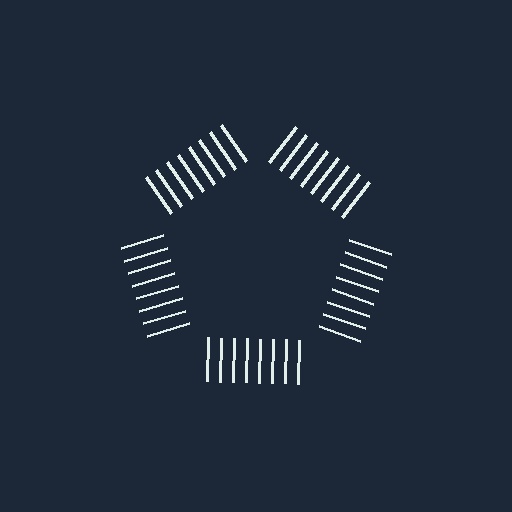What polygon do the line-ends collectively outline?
An illusory pentagon — the line segments terminate on its edges but no continuous stroke is drawn.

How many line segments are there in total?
40 — 8 along each of the 5 edges.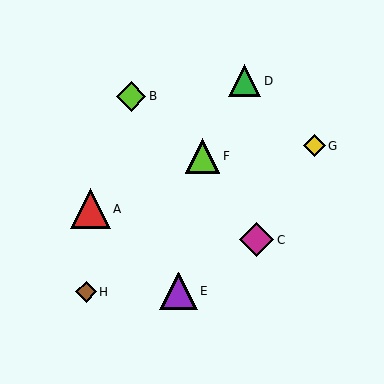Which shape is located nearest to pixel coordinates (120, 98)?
The lime diamond (labeled B) at (131, 96) is nearest to that location.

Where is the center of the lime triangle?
The center of the lime triangle is at (203, 156).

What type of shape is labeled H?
Shape H is a brown diamond.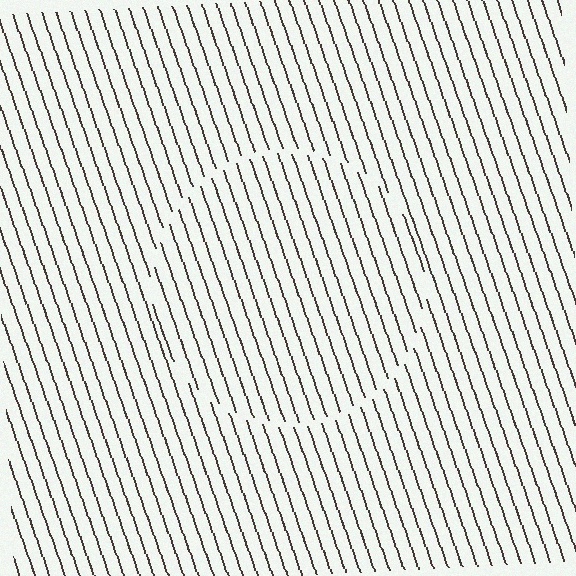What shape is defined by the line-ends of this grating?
An illusory circle. The interior of the shape contains the same grating, shifted by half a period — the contour is defined by the phase discontinuity where line-ends from the inner and outer gratings abut.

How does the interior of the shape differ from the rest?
The interior of the shape contains the same grating, shifted by half a period — the contour is defined by the phase discontinuity where line-ends from the inner and outer gratings abut.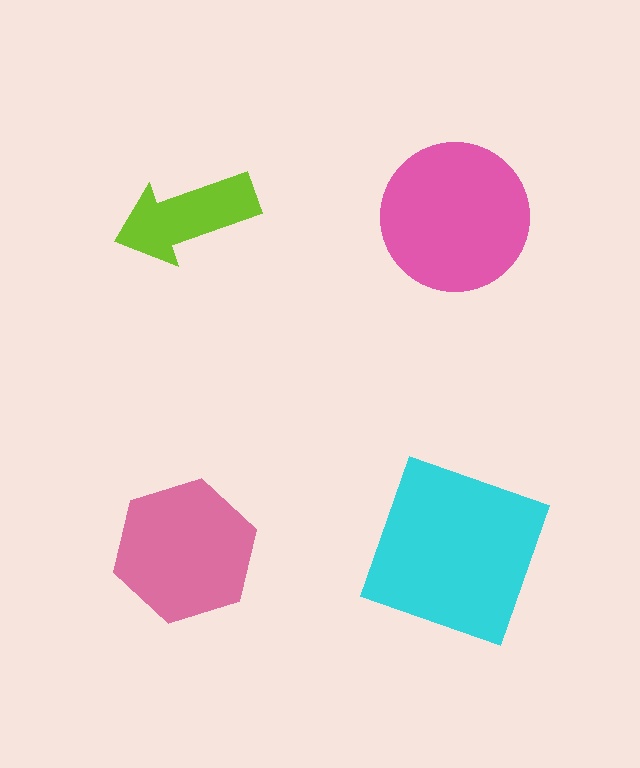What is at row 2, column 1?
A pink hexagon.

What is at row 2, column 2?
A cyan square.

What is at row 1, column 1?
A lime arrow.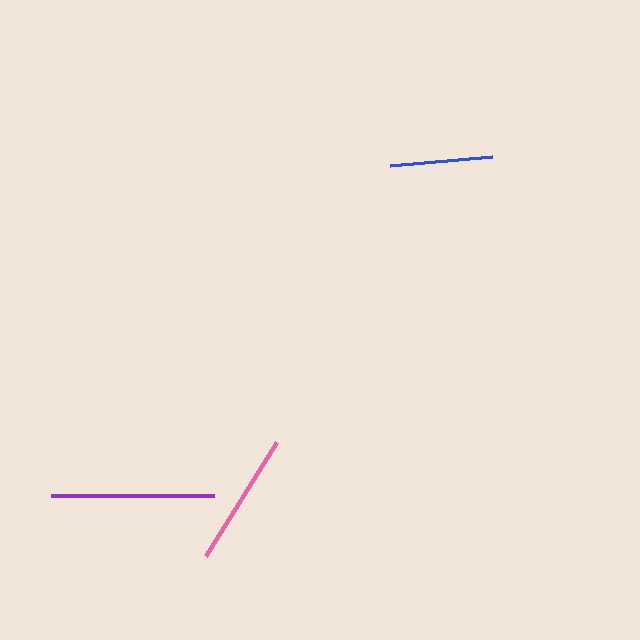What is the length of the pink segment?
The pink segment is approximately 134 pixels long.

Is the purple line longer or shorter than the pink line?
The purple line is longer than the pink line.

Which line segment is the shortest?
The blue line is the shortest at approximately 103 pixels.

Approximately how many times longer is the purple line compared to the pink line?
The purple line is approximately 1.2 times the length of the pink line.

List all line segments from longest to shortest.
From longest to shortest: purple, pink, blue.